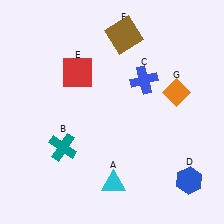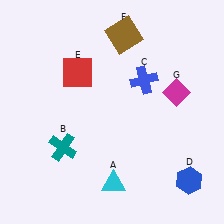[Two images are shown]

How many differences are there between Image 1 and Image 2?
There is 1 difference between the two images.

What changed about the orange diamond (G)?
In Image 1, G is orange. In Image 2, it changed to magenta.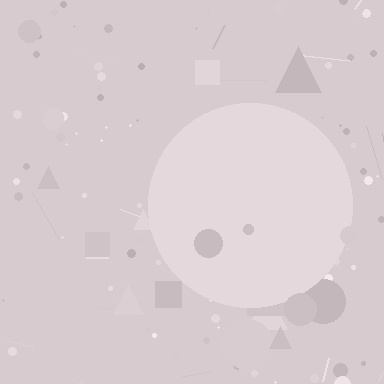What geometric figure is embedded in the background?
A circle is embedded in the background.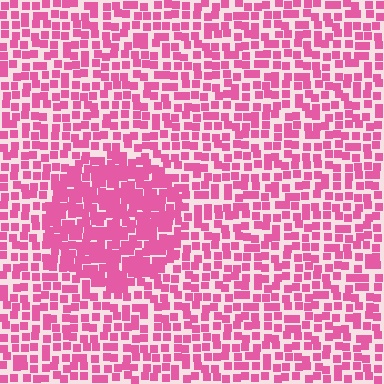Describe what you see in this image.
The image contains small pink elements arranged at two different densities. A circle-shaped region is visible where the elements are more densely packed than the surrounding area.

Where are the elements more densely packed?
The elements are more densely packed inside the circle boundary.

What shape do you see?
I see a circle.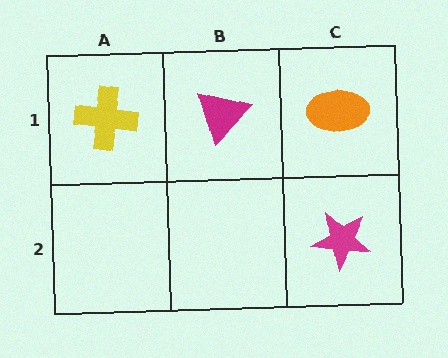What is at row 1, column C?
An orange ellipse.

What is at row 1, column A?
A yellow cross.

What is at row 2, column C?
A magenta star.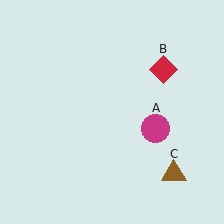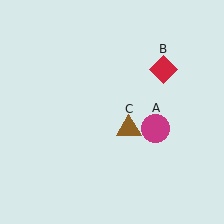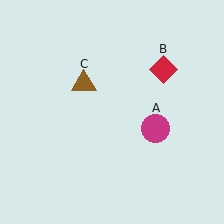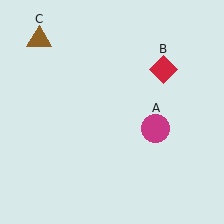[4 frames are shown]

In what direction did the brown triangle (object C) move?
The brown triangle (object C) moved up and to the left.